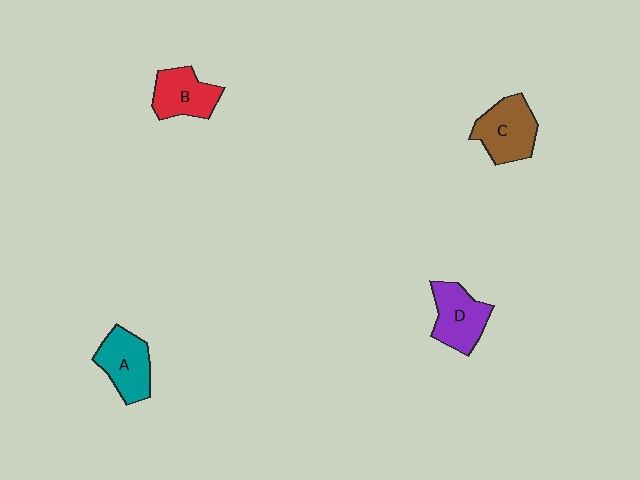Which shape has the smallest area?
Shape B (red).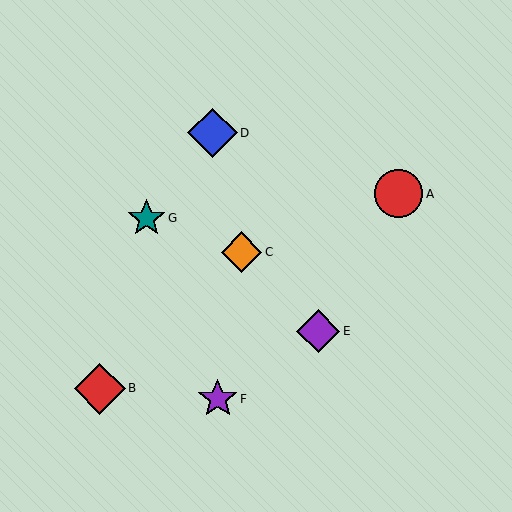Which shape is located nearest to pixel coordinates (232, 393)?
The purple star (labeled F) at (218, 399) is nearest to that location.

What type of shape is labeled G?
Shape G is a teal star.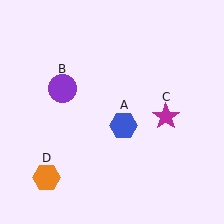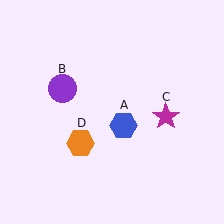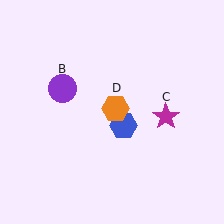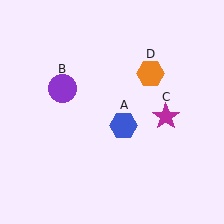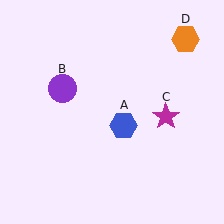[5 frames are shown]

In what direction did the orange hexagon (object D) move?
The orange hexagon (object D) moved up and to the right.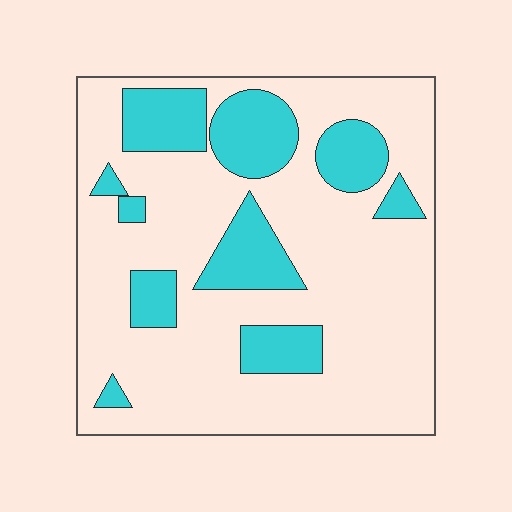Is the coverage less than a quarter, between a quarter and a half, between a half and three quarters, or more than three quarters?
Less than a quarter.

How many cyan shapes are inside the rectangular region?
10.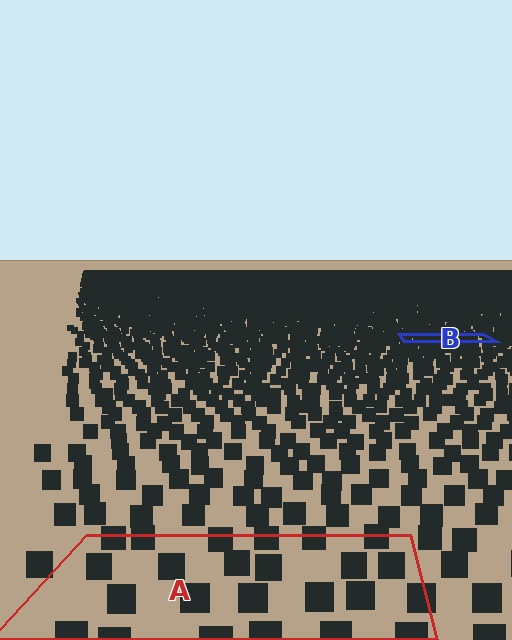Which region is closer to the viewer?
Region A is closer. The texture elements there are larger and more spread out.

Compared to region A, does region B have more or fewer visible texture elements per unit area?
Region B has more texture elements per unit area — they are packed more densely because it is farther away.